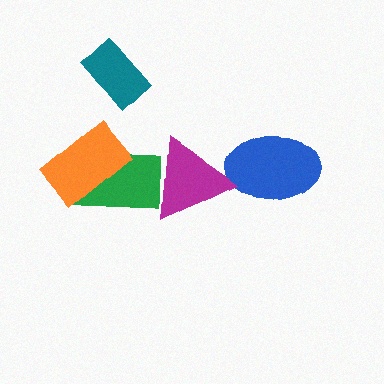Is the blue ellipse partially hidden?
Yes, it is partially covered by another shape.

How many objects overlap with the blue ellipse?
1 object overlaps with the blue ellipse.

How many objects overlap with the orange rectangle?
1 object overlaps with the orange rectangle.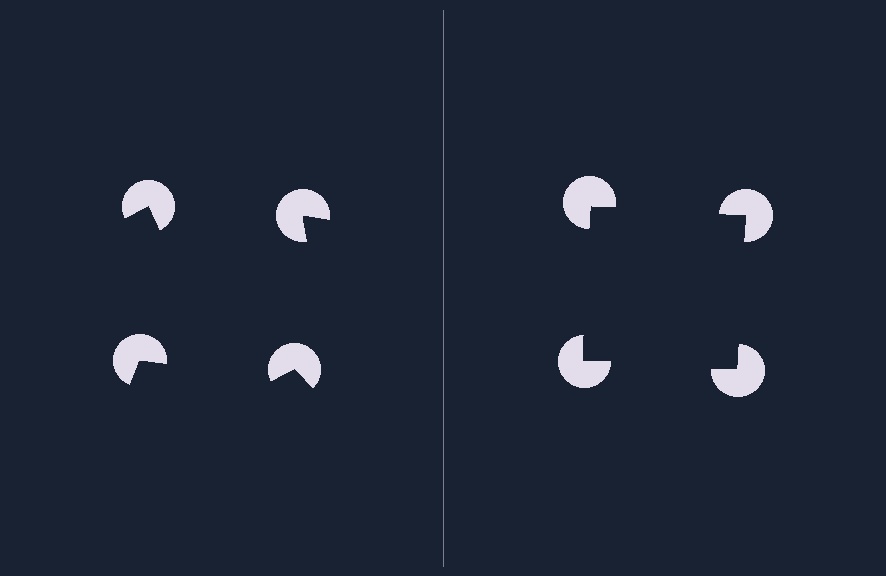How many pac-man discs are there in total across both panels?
8 — 4 on each side.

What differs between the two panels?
The pac-man discs are positioned identically on both sides; only the wedge orientations differ. On the right they align to a square; on the left they are misaligned.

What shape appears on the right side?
An illusory square.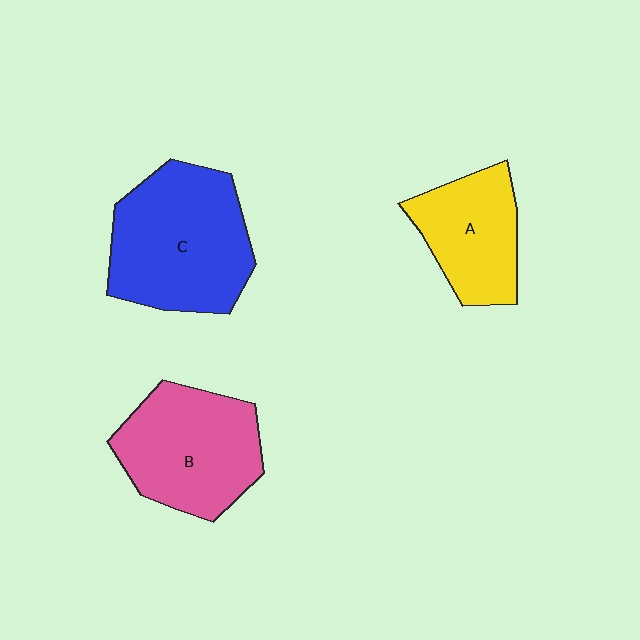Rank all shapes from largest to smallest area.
From largest to smallest: C (blue), B (pink), A (yellow).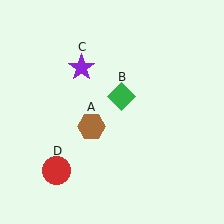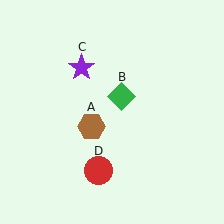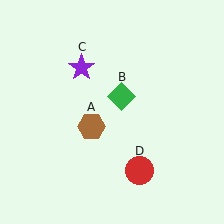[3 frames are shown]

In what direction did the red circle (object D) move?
The red circle (object D) moved right.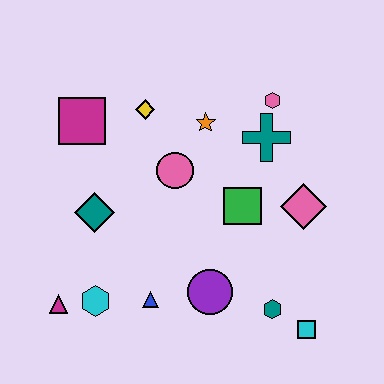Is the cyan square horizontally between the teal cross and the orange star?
No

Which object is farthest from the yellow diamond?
The cyan square is farthest from the yellow diamond.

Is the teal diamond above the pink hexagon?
No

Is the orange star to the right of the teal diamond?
Yes